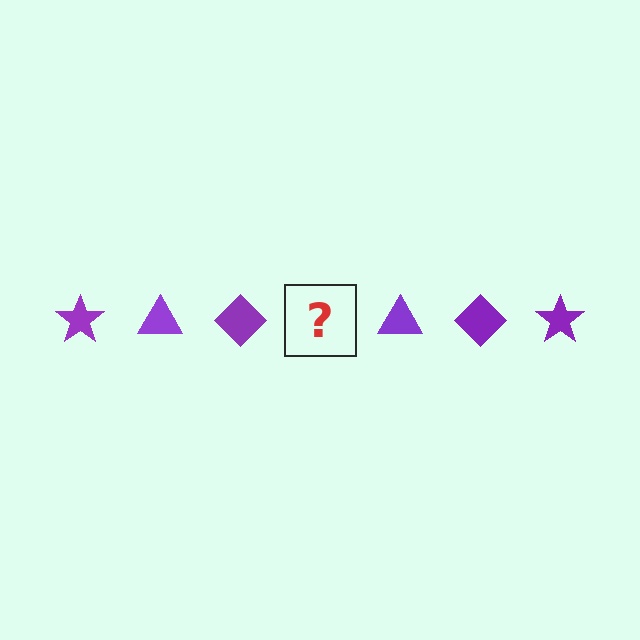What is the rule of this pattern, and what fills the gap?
The rule is that the pattern cycles through star, triangle, diamond shapes in purple. The gap should be filled with a purple star.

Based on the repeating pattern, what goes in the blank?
The blank should be a purple star.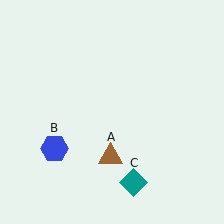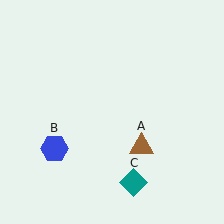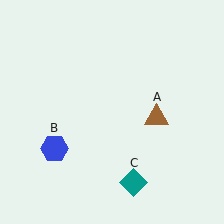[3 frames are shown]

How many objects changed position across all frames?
1 object changed position: brown triangle (object A).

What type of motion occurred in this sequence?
The brown triangle (object A) rotated counterclockwise around the center of the scene.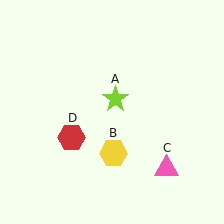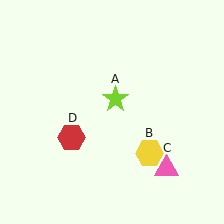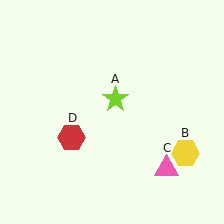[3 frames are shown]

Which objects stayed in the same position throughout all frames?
Lime star (object A) and pink triangle (object C) and red hexagon (object D) remained stationary.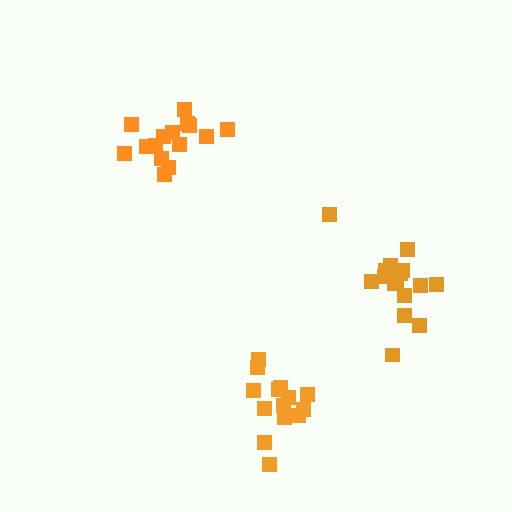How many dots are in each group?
Group 1: 15 dots, Group 2: 17 dots, Group 3: 14 dots (46 total).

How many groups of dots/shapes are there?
There are 3 groups.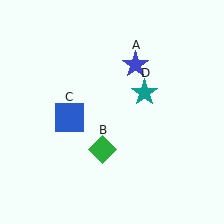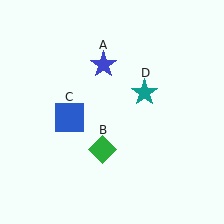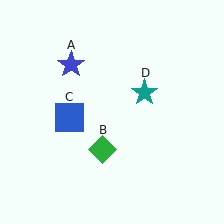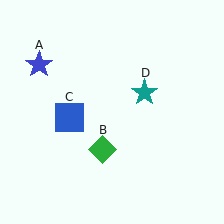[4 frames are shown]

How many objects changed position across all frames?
1 object changed position: blue star (object A).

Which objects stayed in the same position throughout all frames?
Green diamond (object B) and blue square (object C) and teal star (object D) remained stationary.